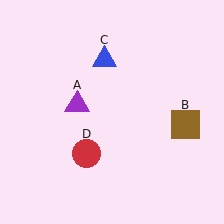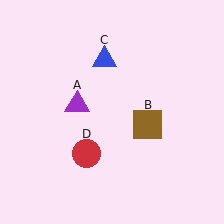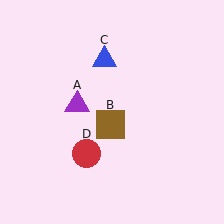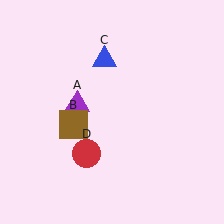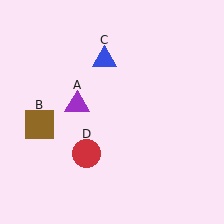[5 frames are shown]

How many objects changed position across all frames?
1 object changed position: brown square (object B).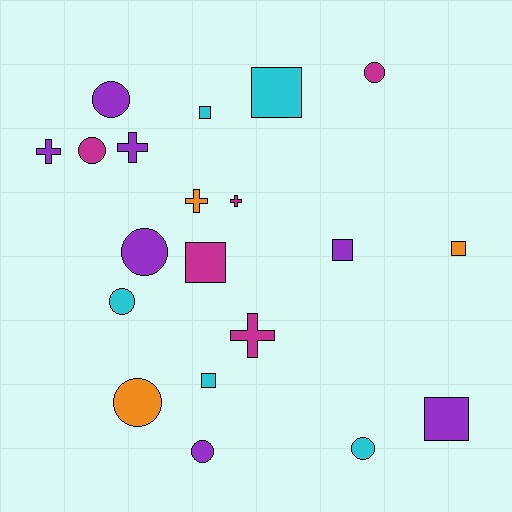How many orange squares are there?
There is 1 orange square.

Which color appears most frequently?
Purple, with 7 objects.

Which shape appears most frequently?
Circle, with 8 objects.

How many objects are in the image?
There are 20 objects.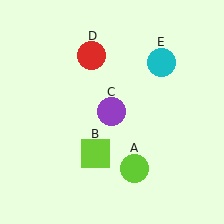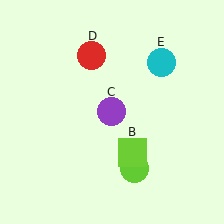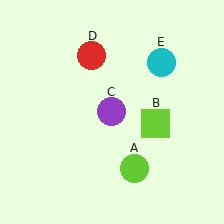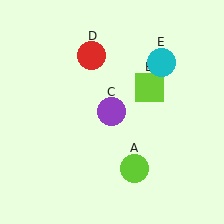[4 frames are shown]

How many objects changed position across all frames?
1 object changed position: lime square (object B).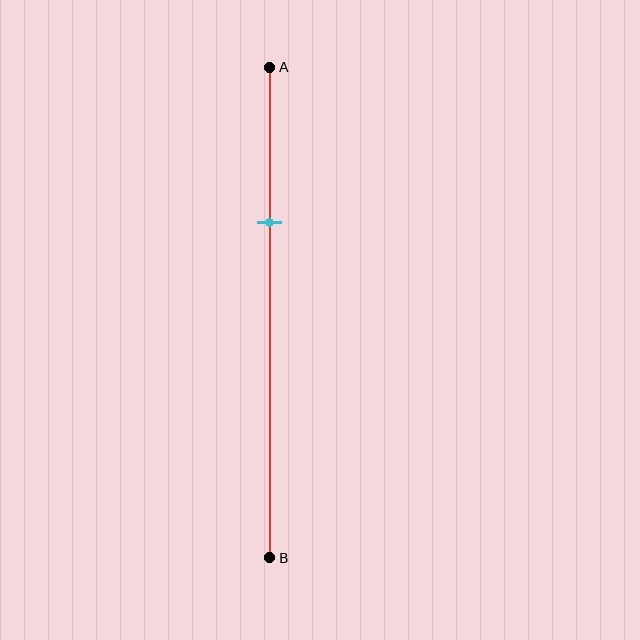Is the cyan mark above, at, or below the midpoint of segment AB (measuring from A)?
The cyan mark is above the midpoint of segment AB.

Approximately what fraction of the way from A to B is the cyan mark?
The cyan mark is approximately 30% of the way from A to B.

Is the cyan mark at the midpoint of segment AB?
No, the mark is at about 30% from A, not at the 50% midpoint.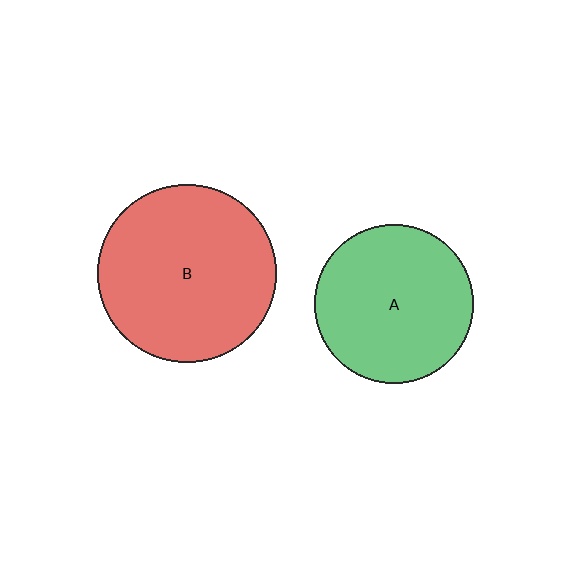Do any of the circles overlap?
No, none of the circles overlap.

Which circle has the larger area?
Circle B (red).